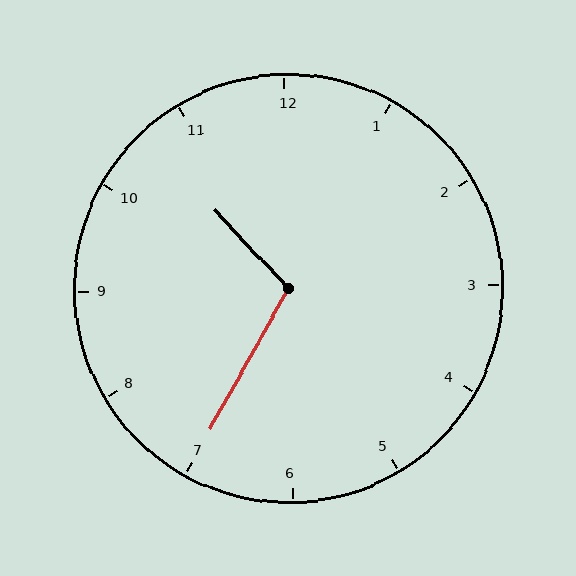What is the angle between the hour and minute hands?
Approximately 108 degrees.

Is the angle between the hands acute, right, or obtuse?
It is obtuse.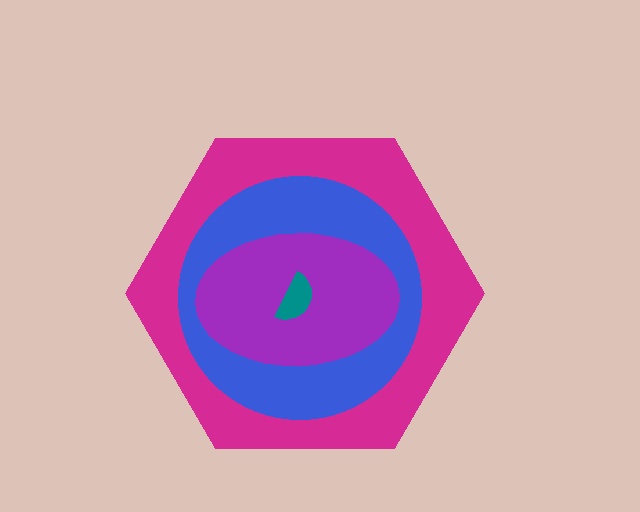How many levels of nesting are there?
4.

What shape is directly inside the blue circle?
The purple ellipse.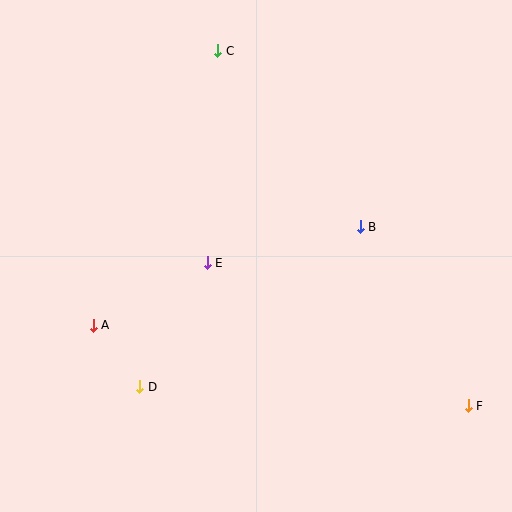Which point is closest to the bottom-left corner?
Point D is closest to the bottom-left corner.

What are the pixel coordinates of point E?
Point E is at (207, 263).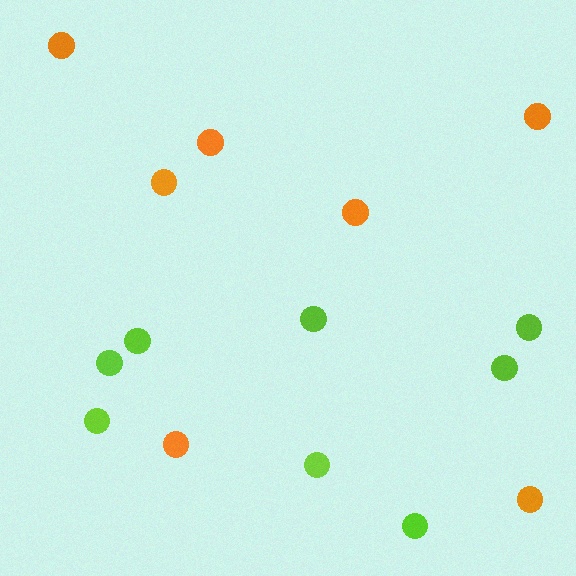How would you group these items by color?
There are 2 groups: one group of lime circles (8) and one group of orange circles (7).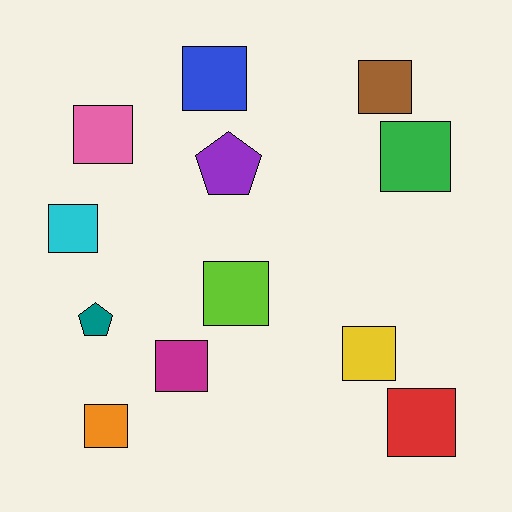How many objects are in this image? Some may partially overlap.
There are 12 objects.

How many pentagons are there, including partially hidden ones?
There are 2 pentagons.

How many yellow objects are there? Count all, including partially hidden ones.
There is 1 yellow object.